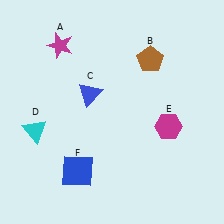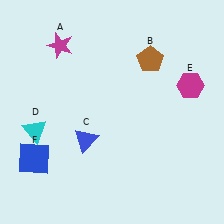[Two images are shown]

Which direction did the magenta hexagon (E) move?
The magenta hexagon (E) moved up.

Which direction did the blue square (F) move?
The blue square (F) moved left.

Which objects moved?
The objects that moved are: the blue triangle (C), the magenta hexagon (E), the blue square (F).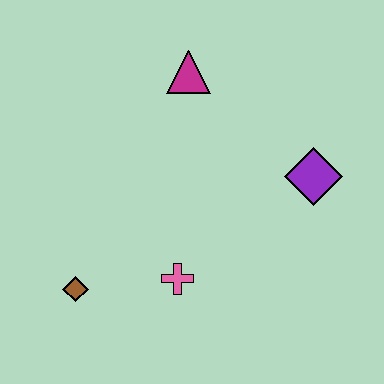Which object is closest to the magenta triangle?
The purple diamond is closest to the magenta triangle.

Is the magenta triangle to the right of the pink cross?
Yes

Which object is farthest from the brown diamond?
The purple diamond is farthest from the brown diamond.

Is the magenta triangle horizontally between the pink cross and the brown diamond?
No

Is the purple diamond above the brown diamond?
Yes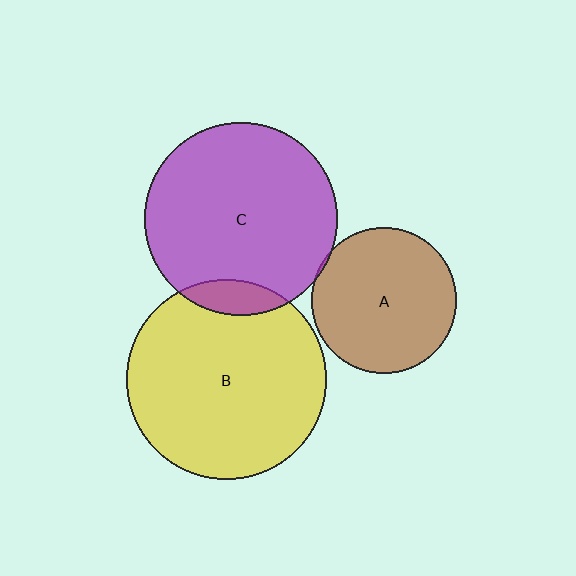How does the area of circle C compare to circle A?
Approximately 1.7 times.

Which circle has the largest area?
Circle B (yellow).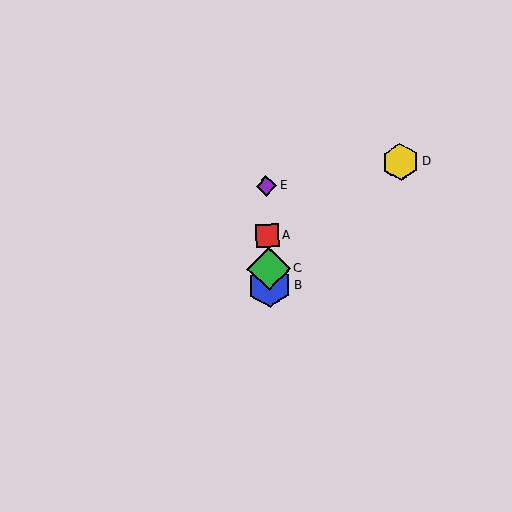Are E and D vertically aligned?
No, E is at x≈266 and D is at x≈401.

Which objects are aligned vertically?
Objects A, B, C, E are aligned vertically.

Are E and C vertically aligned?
Yes, both are at x≈266.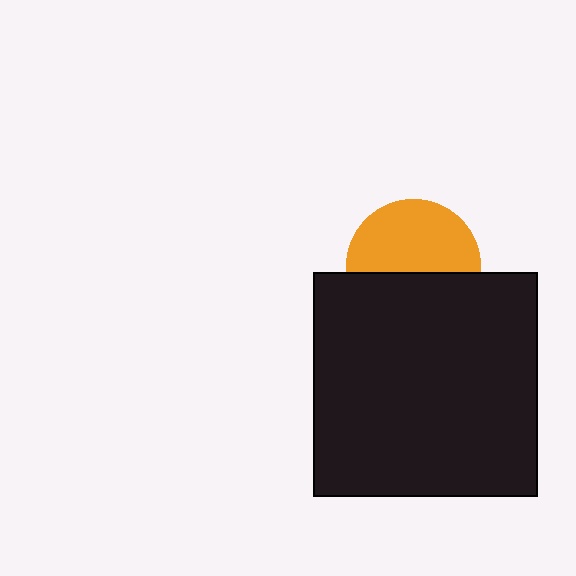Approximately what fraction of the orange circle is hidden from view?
Roughly 45% of the orange circle is hidden behind the black square.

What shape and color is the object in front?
The object in front is a black square.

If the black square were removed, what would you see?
You would see the complete orange circle.